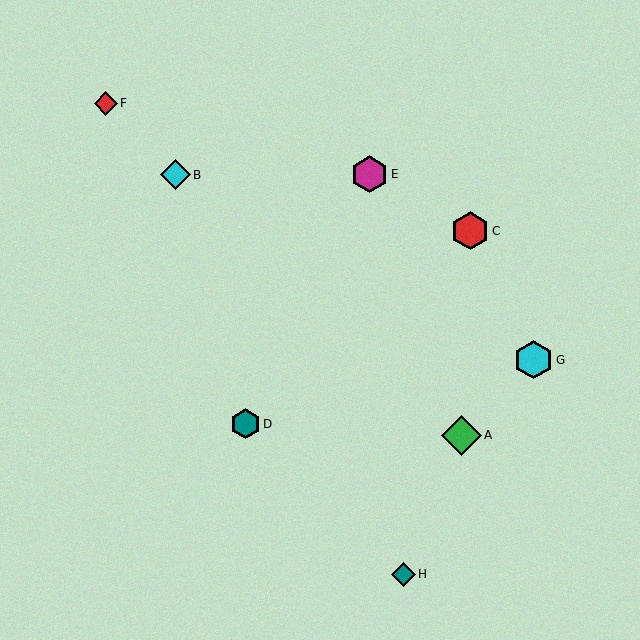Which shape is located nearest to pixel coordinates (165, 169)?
The cyan diamond (labeled B) at (176, 175) is nearest to that location.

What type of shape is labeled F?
Shape F is a red diamond.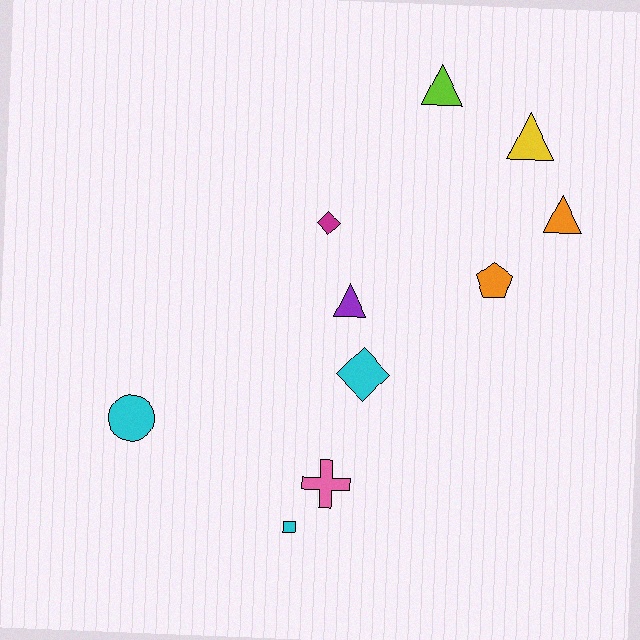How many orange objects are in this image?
There are 2 orange objects.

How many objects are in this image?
There are 10 objects.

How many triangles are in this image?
There are 4 triangles.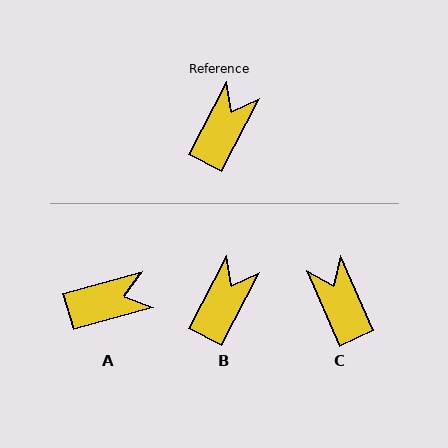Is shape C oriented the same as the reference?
No, it is off by about 52 degrees.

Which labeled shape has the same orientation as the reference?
B.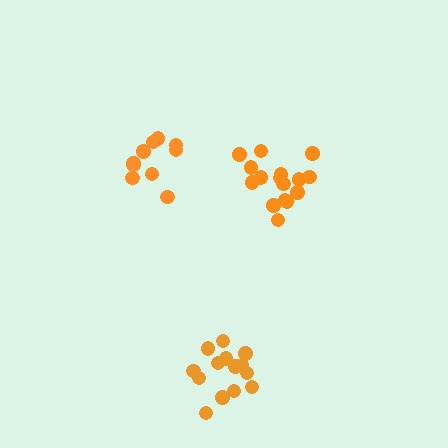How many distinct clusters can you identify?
There are 3 distinct clusters.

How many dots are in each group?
Group 1: 16 dots, Group 2: 14 dots, Group 3: 10 dots (40 total).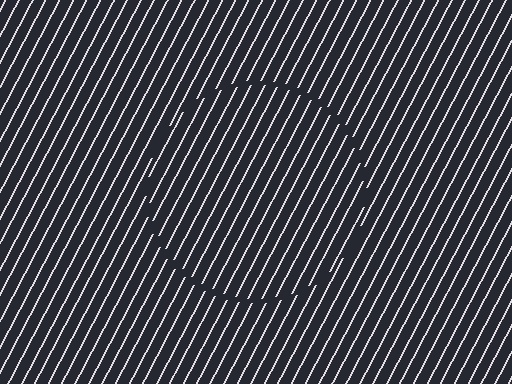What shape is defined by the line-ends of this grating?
An illusory circle. The interior of the shape contains the same grating, shifted by half a period — the contour is defined by the phase discontinuity where line-ends from the inner and outer gratings abut.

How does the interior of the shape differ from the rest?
The interior of the shape contains the same grating, shifted by half a period — the contour is defined by the phase discontinuity where line-ends from the inner and outer gratings abut.